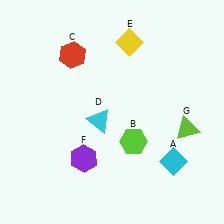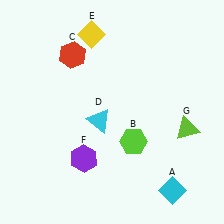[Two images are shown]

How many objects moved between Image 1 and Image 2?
2 objects moved between the two images.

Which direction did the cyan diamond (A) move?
The cyan diamond (A) moved down.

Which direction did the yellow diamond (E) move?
The yellow diamond (E) moved left.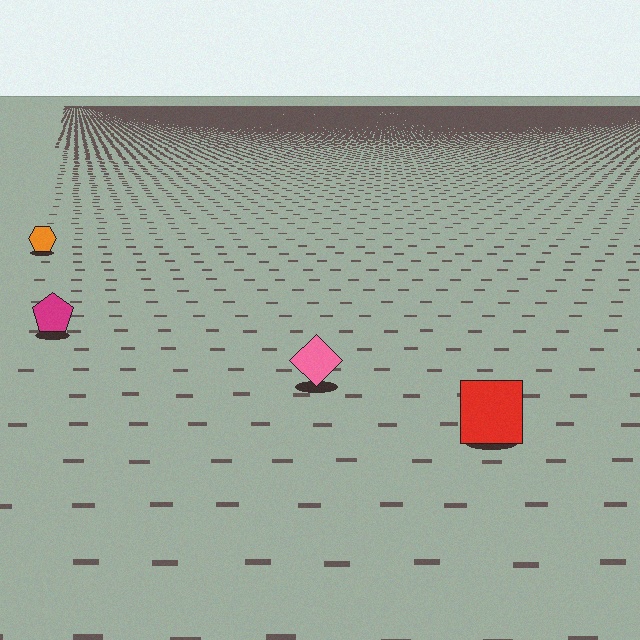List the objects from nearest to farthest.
From nearest to farthest: the red square, the pink diamond, the magenta pentagon, the orange hexagon.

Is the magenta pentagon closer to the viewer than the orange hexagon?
Yes. The magenta pentagon is closer — you can tell from the texture gradient: the ground texture is coarser near it.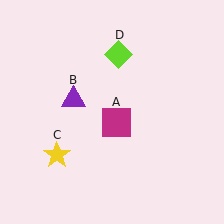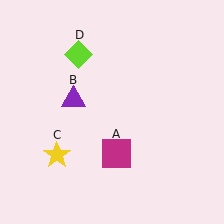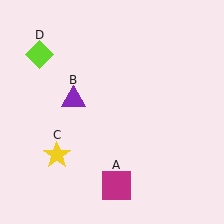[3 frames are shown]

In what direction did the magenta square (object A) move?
The magenta square (object A) moved down.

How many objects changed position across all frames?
2 objects changed position: magenta square (object A), lime diamond (object D).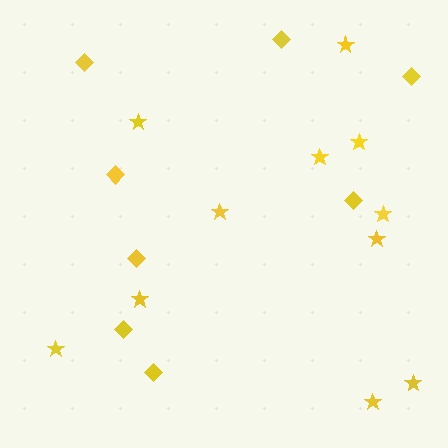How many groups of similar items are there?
There are 2 groups: one group of diamonds (8) and one group of stars (11).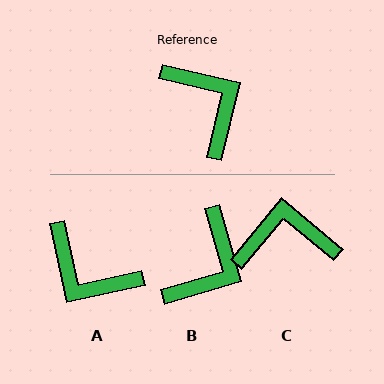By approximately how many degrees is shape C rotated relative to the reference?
Approximately 64 degrees counter-clockwise.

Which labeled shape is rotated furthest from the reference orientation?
A, about 155 degrees away.